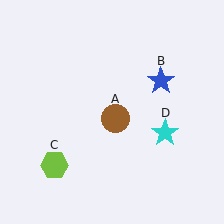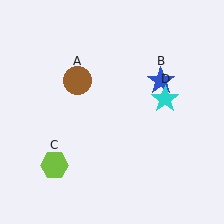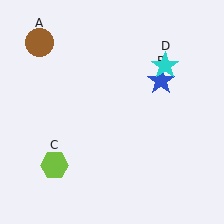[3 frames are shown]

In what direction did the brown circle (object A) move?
The brown circle (object A) moved up and to the left.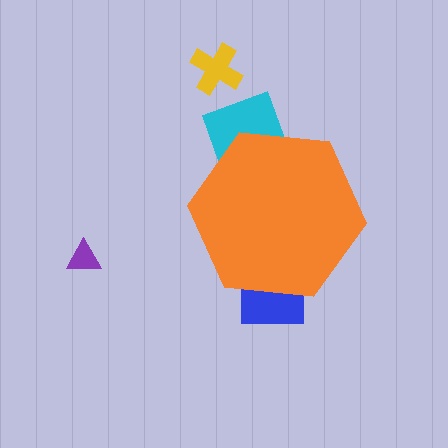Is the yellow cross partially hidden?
No, the yellow cross is fully visible.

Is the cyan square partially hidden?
Yes, the cyan square is partially hidden behind the orange hexagon.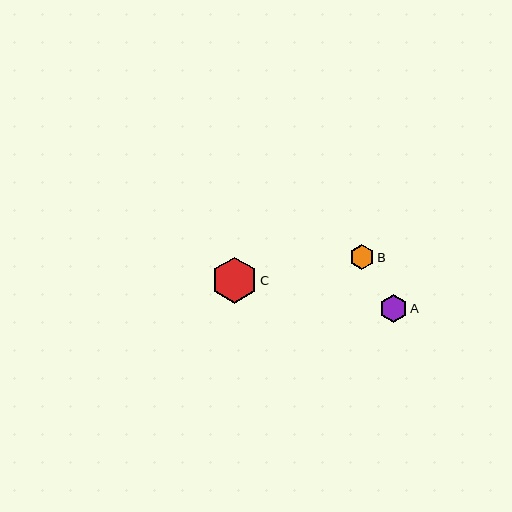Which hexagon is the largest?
Hexagon C is the largest with a size of approximately 46 pixels.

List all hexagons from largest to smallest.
From largest to smallest: C, A, B.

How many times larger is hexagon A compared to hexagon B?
Hexagon A is approximately 1.1 times the size of hexagon B.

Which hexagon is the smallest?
Hexagon B is the smallest with a size of approximately 24 pixels.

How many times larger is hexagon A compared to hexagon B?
Hexagon A is approximately 1.1 times the size of hexagon B.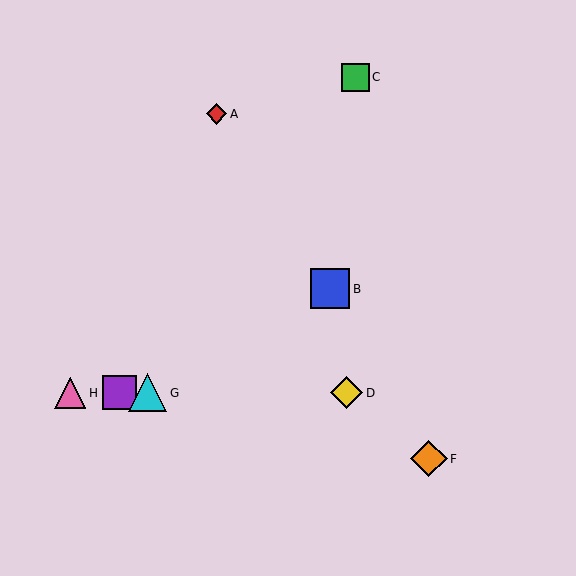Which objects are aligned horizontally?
Objects D, E, G, H are aligned horizontally.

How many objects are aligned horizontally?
4 objects (D, E, G, H) are aligned horizontally.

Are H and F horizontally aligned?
No, H is at y≈393 and F is at y≈459.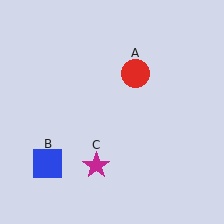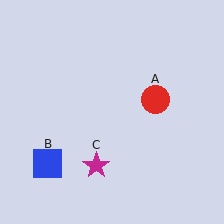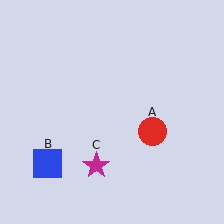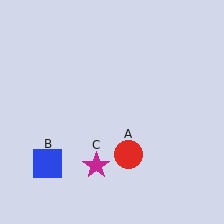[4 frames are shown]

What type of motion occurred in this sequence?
The red circle (object A) rotated clockwise around the center of the scene.